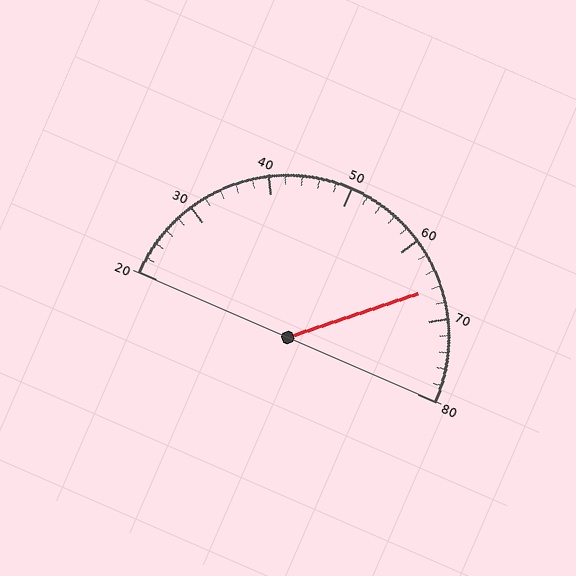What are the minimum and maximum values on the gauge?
The gauge ranges from 20 to 80.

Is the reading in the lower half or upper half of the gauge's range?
The reading is in the upper half of the range (20 to 80).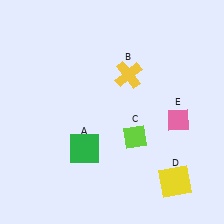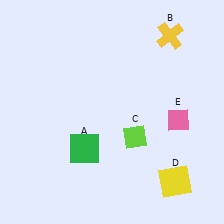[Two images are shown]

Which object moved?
The yellow cross (B) moved right.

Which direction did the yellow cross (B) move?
The yellow cross (B) moved right.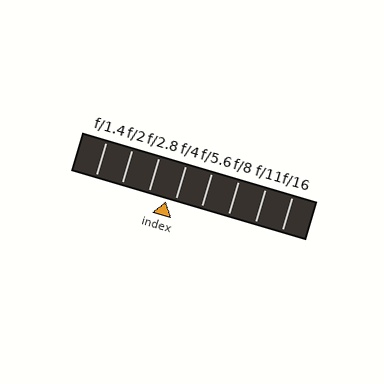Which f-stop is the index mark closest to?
The index mark is closest to f/4.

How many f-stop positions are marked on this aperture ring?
There are 8 f-stop positions marked.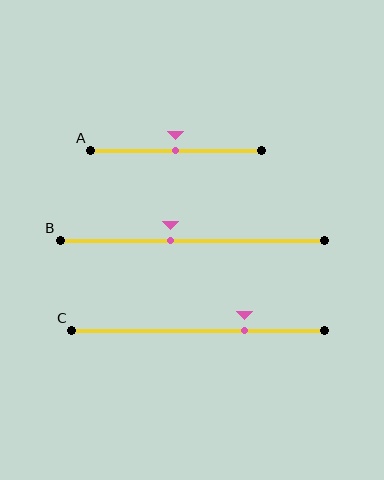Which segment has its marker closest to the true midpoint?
Segment A has its marker closest to the true midpoint.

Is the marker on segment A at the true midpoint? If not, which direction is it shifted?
Yes, the marker on segment A is at the true midpoint.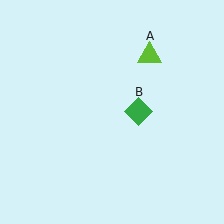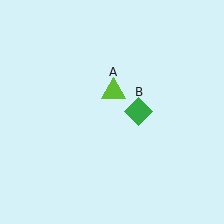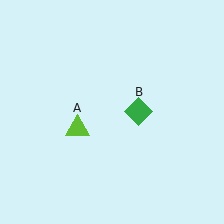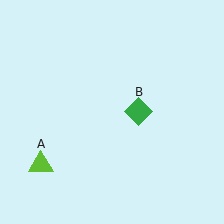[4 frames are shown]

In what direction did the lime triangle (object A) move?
The lime triangle (object A) moved down and to the left.